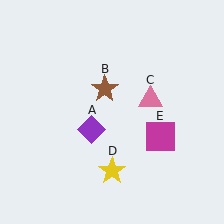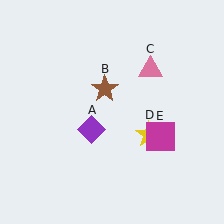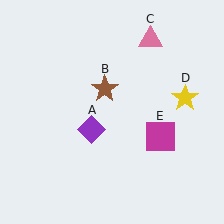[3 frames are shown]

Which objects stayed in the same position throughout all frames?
Purple diamond (object A) and brown star (object B) and magenta square (object E) remained stationary.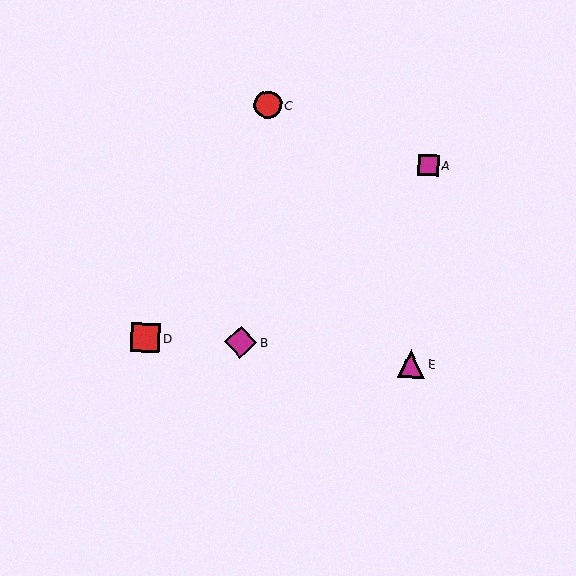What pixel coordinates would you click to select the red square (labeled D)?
Click at (145, 337) to select the red square D.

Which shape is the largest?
The magenta diamond (labeled B) is the largest.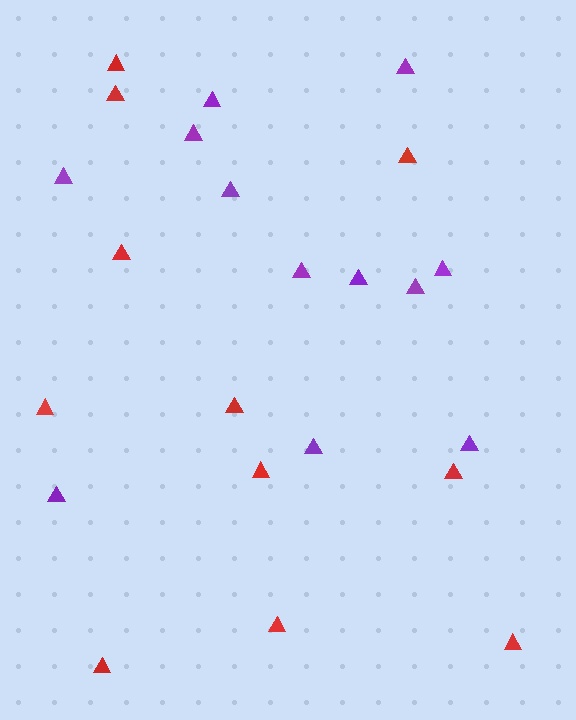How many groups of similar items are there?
There are 2 groups: one group of purple triangles (12) and one group of red triangles (11).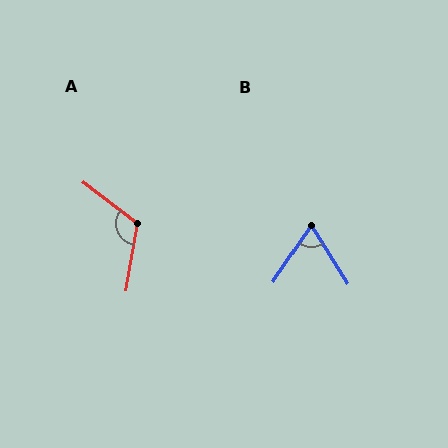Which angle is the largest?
A, at approximately 117 degrees.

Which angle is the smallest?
B, at approximately 66 degrees.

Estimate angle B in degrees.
Approximately 66 degrees.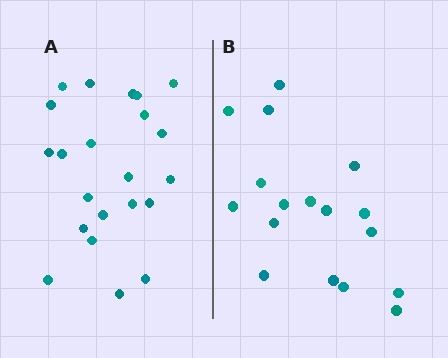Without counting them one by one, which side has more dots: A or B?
Region A (the left region) has more dots.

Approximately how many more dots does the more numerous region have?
Region A has about 5 more dots than region B.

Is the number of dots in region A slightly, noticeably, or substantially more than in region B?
Region A has noticeably more, but not dramatically so. The ratio is roughly 1.3 to 1.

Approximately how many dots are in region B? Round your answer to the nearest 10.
About 20 dots. (The exact count is 17, which rounds to 20.)